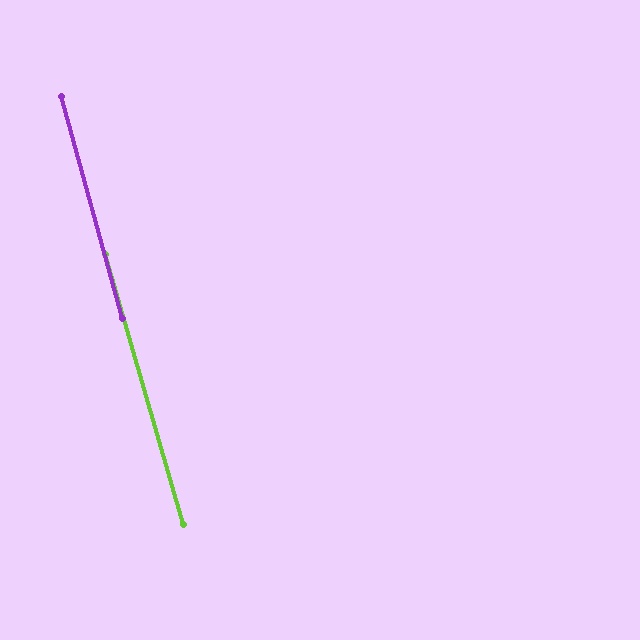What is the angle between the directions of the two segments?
Approximately 1 degree.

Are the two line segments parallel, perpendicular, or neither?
Parallel — their directions differ by only 0.8°.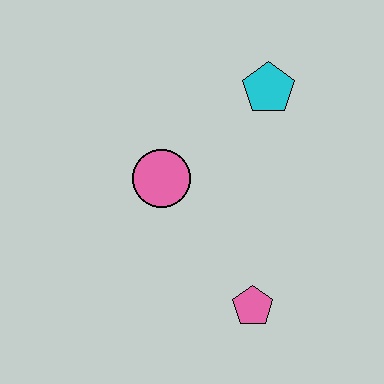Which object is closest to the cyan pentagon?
The pink circle is closest to the cyan pentagon.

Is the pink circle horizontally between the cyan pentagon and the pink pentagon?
No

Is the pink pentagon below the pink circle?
Yes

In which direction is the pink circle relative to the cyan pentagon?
The pink circle is to the left of the cyan pentagon.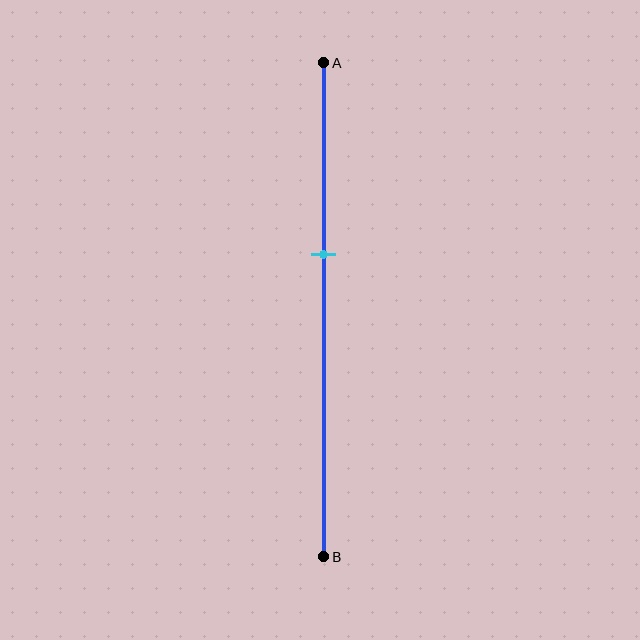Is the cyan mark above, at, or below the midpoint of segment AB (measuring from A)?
The cyan mark is above the midpoint of segment AB.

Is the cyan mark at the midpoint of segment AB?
No, the mark is at about 40% from A, not at the 50% midpoint.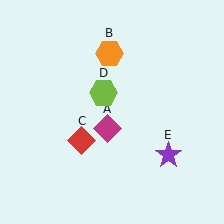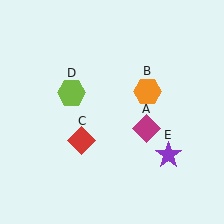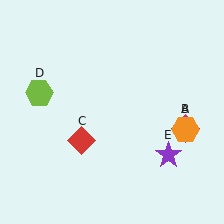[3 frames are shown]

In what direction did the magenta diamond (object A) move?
The magenta diamond (object A) moved right.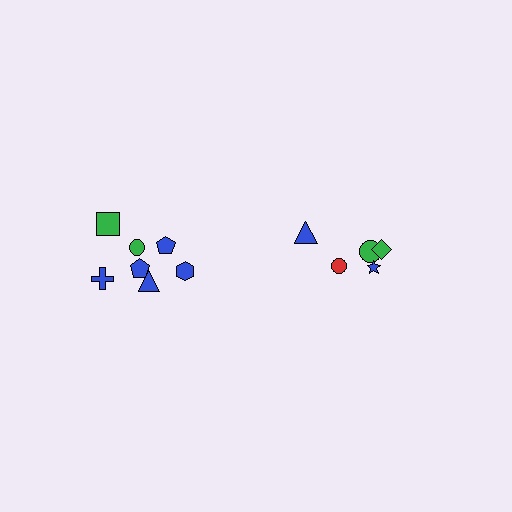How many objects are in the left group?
There are 7 objects.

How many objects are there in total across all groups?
There are 12 objects.